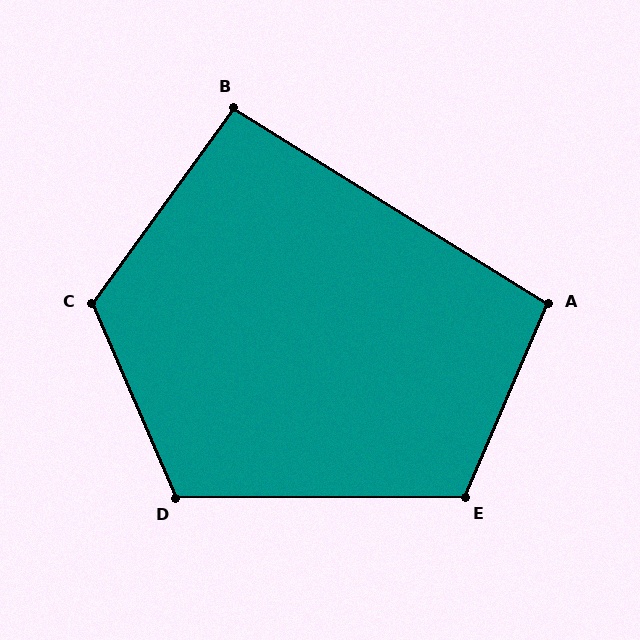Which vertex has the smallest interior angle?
B, at approximately 94 degrees.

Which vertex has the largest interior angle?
C, at approximately 121 degrees.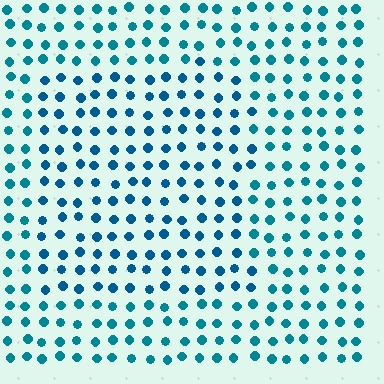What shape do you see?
I see a rectangle.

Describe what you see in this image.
The image is filled with small teal elements in a uniform arrangement. A rectangle-shaped region is visible where the elements are tinted to a slightly different hue, forming a subtle color boundary.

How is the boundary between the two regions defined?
The boundary is defined purely by a slight shift in hue (about 18 degrees). Spacing, size, and orientation are identical on both sides.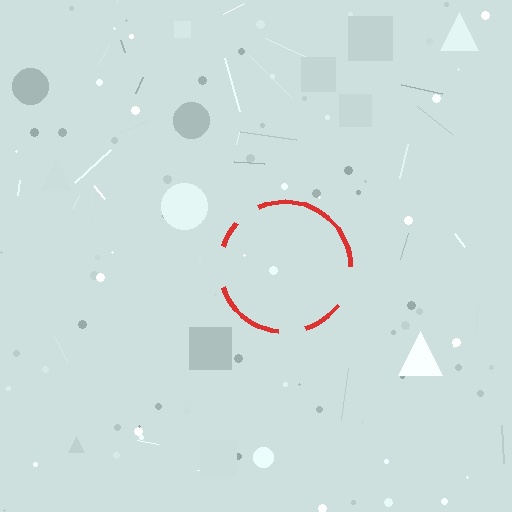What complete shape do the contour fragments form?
The contour fragments form a circle.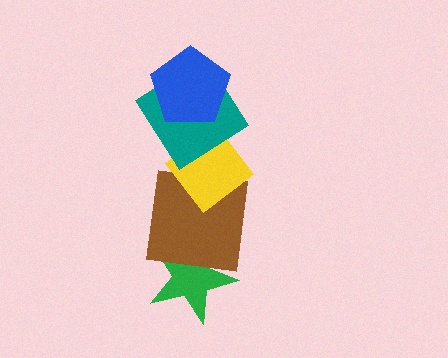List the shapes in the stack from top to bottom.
From top to bottom: the blue pentagon, the teal diamond, the yellow diamond, the brown square, the green star.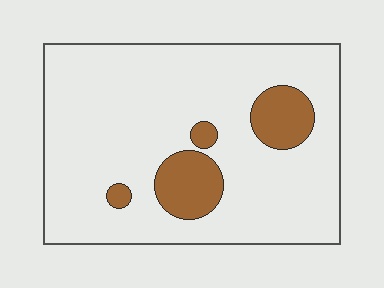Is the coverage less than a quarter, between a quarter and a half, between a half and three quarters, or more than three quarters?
Less than a quarter.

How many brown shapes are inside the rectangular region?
4.